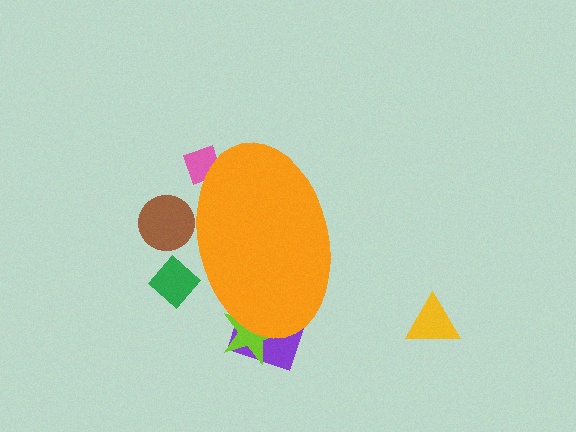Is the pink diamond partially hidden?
Yes, the pink diamond is partially hidden behind the orange ellipse.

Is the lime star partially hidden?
Yes, the lime star is partially hidden behind the orange ellipse.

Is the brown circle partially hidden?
Yes, the brown circle is partially hidden behind the orange ellipse.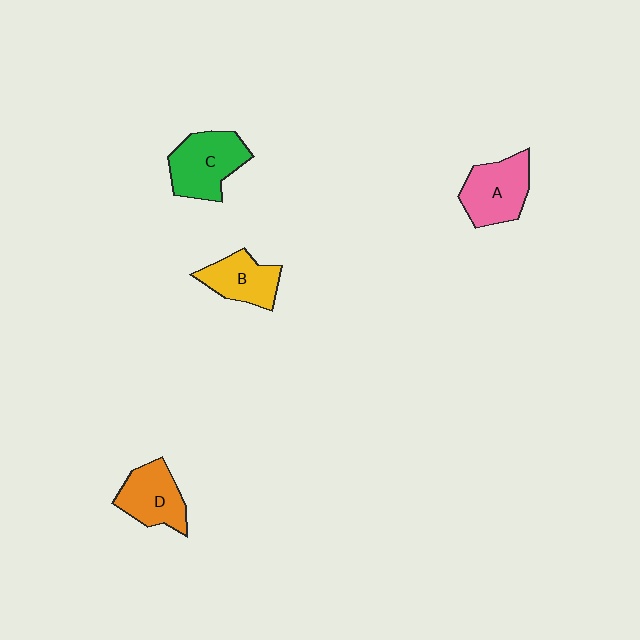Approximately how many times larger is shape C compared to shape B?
Approximately 1.3 times.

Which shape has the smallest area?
Shape B (yellow).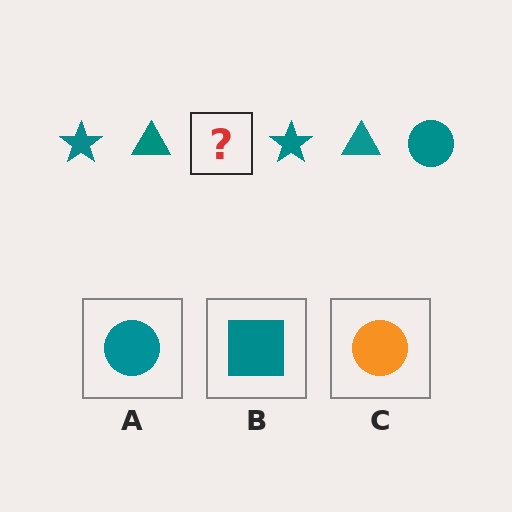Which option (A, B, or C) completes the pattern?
A.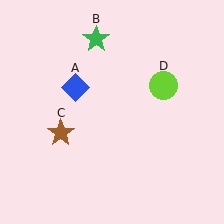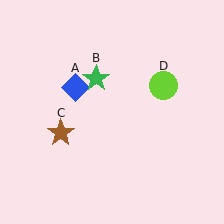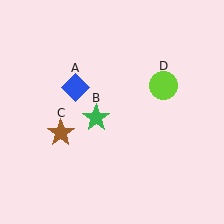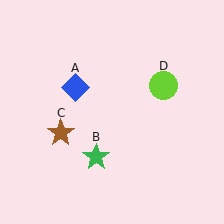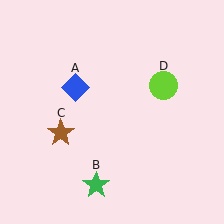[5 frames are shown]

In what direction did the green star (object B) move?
The green star (object B) moved down.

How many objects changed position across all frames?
1 object changed position: green star (object B).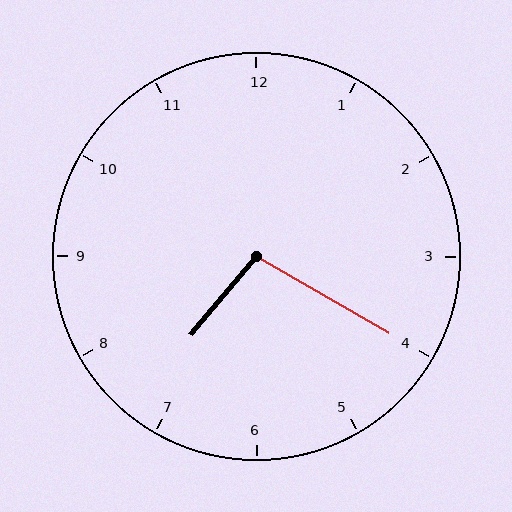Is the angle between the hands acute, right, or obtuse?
It is obtuse.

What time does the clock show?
7:20.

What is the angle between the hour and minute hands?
Approximately 100 degrees.